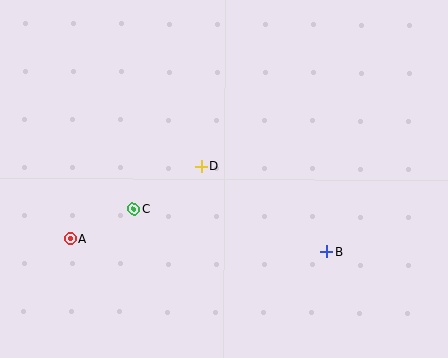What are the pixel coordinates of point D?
Point D is at (201, 166).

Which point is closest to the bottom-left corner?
Point A is closest to the bottom-left corner.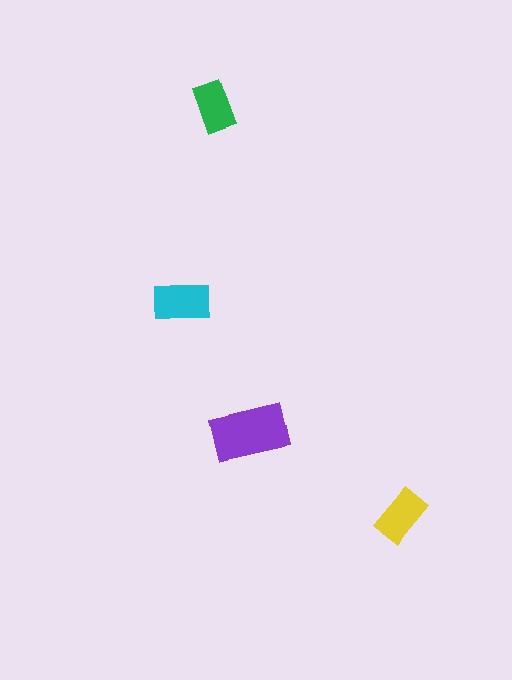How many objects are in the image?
There are 4 objects in the image.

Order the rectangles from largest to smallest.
the purple one, the cyan one, the yellow one, the green one.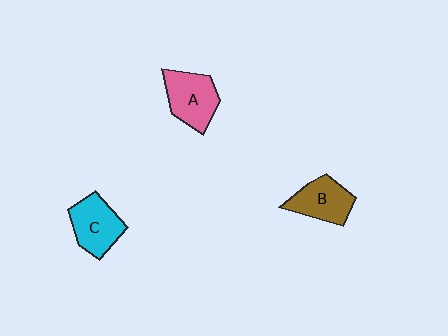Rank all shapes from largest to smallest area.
From largest to smallest: A (pink), C (cyan), B (brown).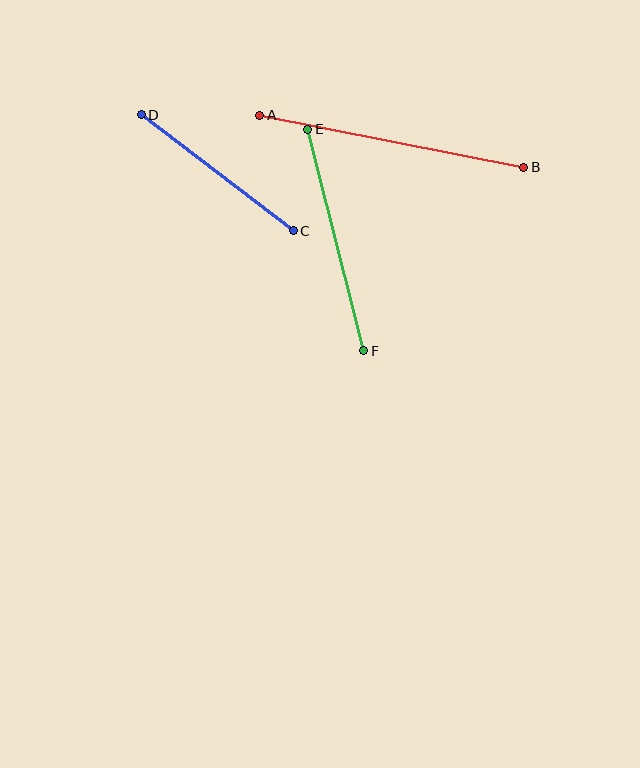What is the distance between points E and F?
The distance is approximately 229 pixels.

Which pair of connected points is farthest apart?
Points A and B are farthest apart.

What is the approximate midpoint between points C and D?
The midpoint is at approximately (217, 173) pixels.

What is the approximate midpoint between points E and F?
The midpoint is at approximately (336, 240) pixels.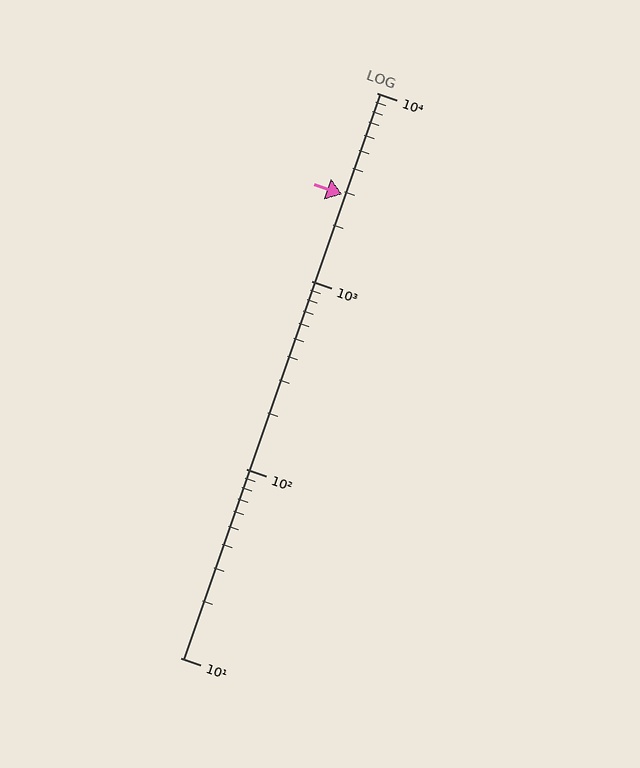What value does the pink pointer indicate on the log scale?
The pointer indicates approximately 2900.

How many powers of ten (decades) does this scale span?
The scale spans 3 decades, from 10 to 10000.